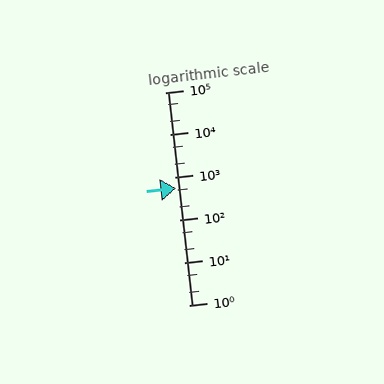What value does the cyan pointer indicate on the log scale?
The pointer indicates approximately 560.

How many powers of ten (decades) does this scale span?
The scale spans 5 decades, from 1 to 100000.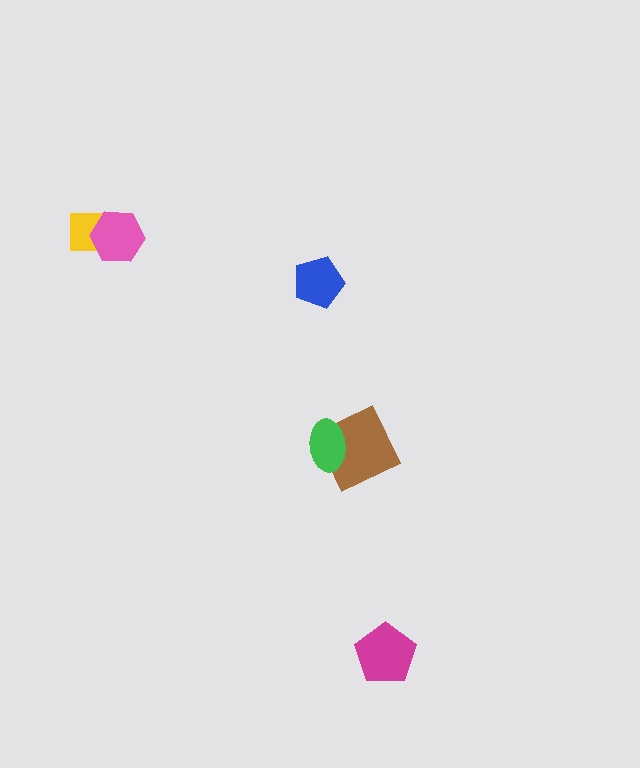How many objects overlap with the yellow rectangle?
1 object overlaps with the yellow rectangle.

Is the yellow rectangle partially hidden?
Yes, it is partially covered by another shape.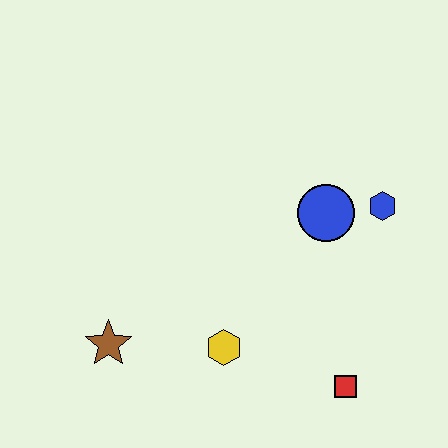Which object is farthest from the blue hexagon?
The brown star is farthest from the blue hexagon.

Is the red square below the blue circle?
Yes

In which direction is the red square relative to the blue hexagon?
The red square is below the blue hexagon.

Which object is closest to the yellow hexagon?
The brown star is closest to the yellow hexagon.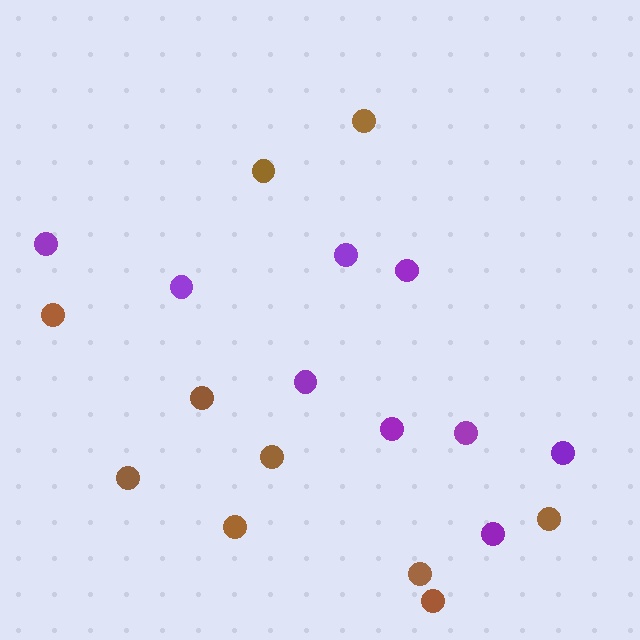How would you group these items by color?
There are 2 groups: one group of brown circles (10) and one group of purple circles (9).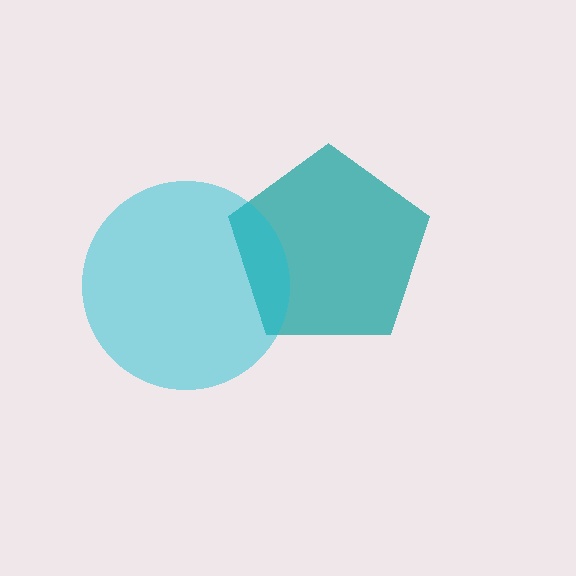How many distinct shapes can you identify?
There are 2 distinct shapes: a teal pentagon, a cyan circle.